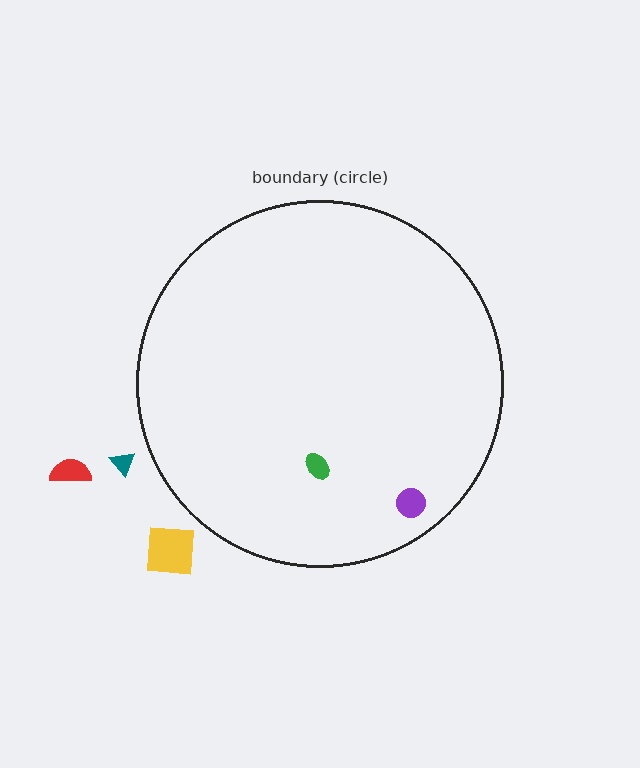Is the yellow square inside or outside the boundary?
Outside.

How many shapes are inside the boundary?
2 inside, 3 outside.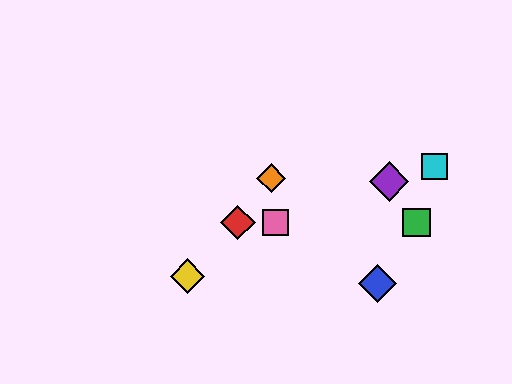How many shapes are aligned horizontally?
3 shapes (the red diamond, the green square, the pink square) are aligned horizontally.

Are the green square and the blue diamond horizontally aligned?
No, the green square is at y≈223 and the blue diamond is at y≈283.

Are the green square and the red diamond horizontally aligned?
Yes, both are at y≈223.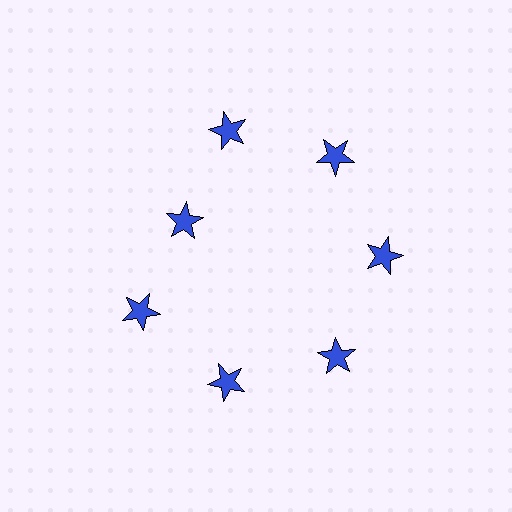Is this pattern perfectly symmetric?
No. The 7 blue stars are arranged in a ring, but one element near the 10 o'clock position is pulled inward toward the center, breaking the 7-fold rotational symmetry.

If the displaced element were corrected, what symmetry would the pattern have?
It would have 7-fold rotational symmetry — the pattern would map onto itself every 51 degrees.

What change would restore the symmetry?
The symmetry would be restored by moving it outward, back onto the ring so that all 7 stars sit at equal angles and equal distance from the center.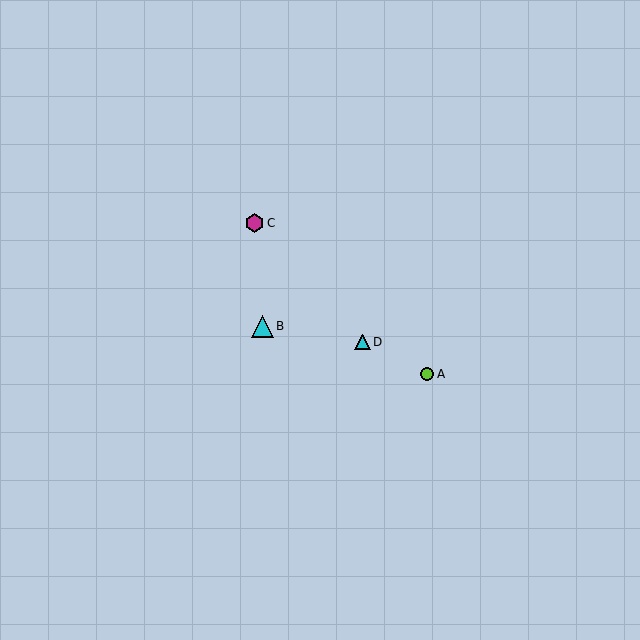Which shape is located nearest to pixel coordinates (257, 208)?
The magenta hexagon (labeled C) at (255, 223) is nearest to that location.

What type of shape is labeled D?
Shape D is a cyan triangle.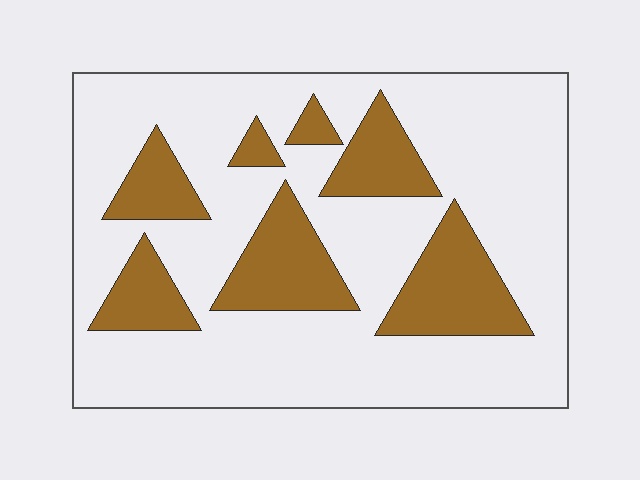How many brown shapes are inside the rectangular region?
7.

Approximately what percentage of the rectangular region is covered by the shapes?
Approximately 25%.